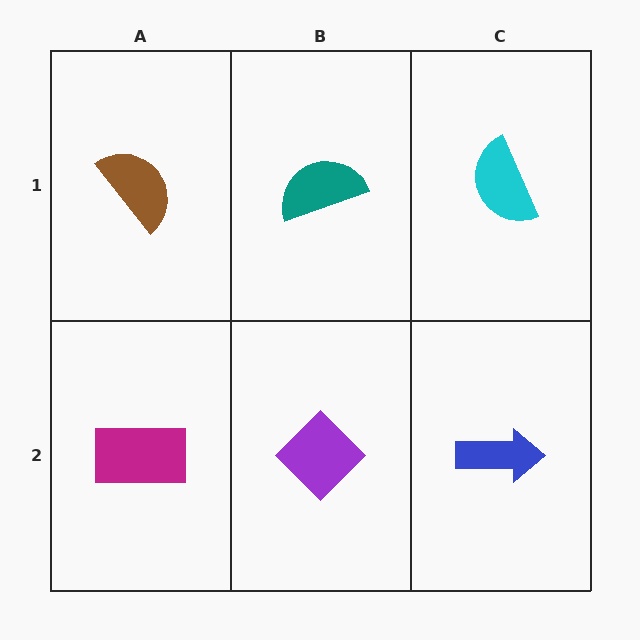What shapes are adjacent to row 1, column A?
A magenta rectangle (row 2, column A), a teal semicircle (row 1, column B).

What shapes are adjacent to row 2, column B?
A teal semicircle (row 1, column B), a magenta rectangle (row 2, column A), a blue arrow (row 2, column C).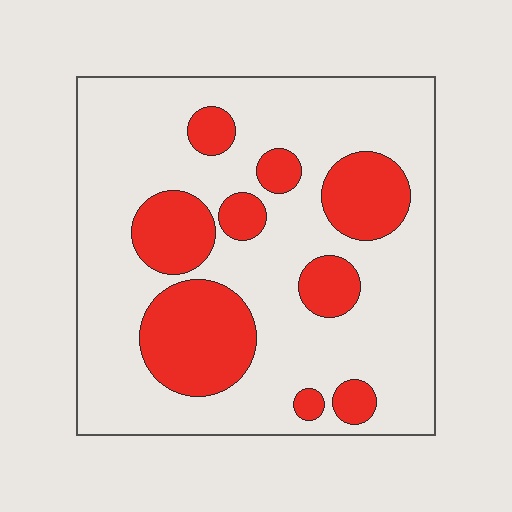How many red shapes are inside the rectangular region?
9.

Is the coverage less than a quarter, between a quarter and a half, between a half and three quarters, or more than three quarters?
Between a quarter and a half.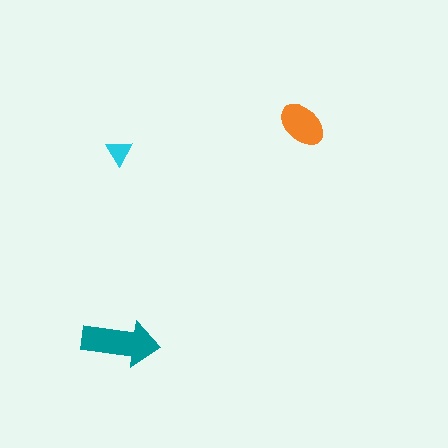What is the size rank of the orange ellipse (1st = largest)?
2nd.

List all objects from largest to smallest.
The teal arrow, the orange ellipse, the cyan triangle.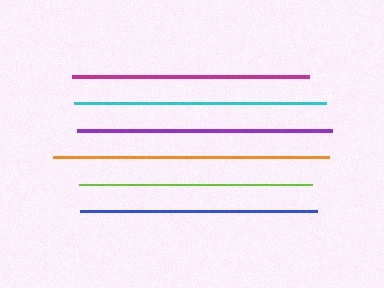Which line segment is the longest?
The orange line is the longest at approximately 276 pixels.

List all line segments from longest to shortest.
From longest to shortest: orange, purple, cyan, blue, magenta, lime.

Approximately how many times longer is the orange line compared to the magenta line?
The orange line is approximately 1.2 times the length of the magenta line.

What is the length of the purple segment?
The purple segment is approximately 254 pixels long.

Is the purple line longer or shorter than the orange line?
The orange line is longer than the purple line.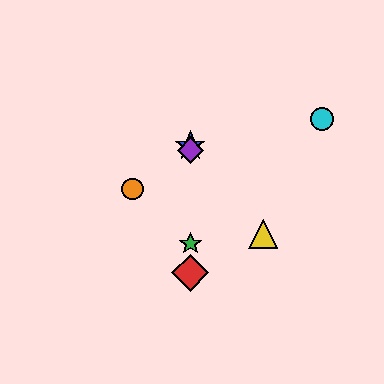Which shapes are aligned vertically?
The red diamond, the blue star, the green star, the purple diamond are aligned vertically.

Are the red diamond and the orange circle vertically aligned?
No, the red diamond is at x≈190 and the orange circle is at x≈132.